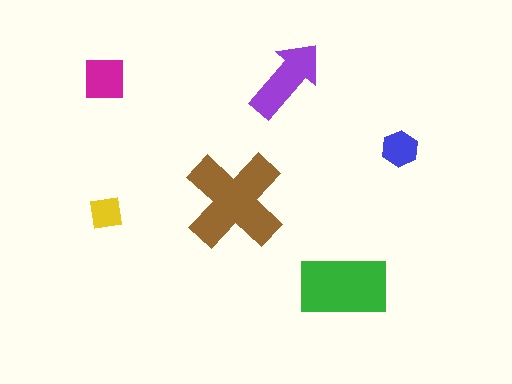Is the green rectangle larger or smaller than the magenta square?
Larger.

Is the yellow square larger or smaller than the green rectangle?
Smaller.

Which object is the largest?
The brown cross.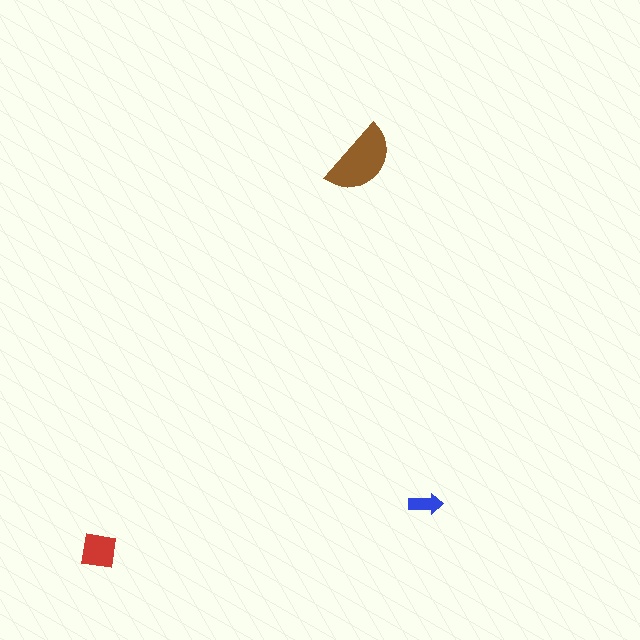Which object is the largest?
The brown semicircle.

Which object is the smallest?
The blue arrow.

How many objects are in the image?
There are 3 objects in the image.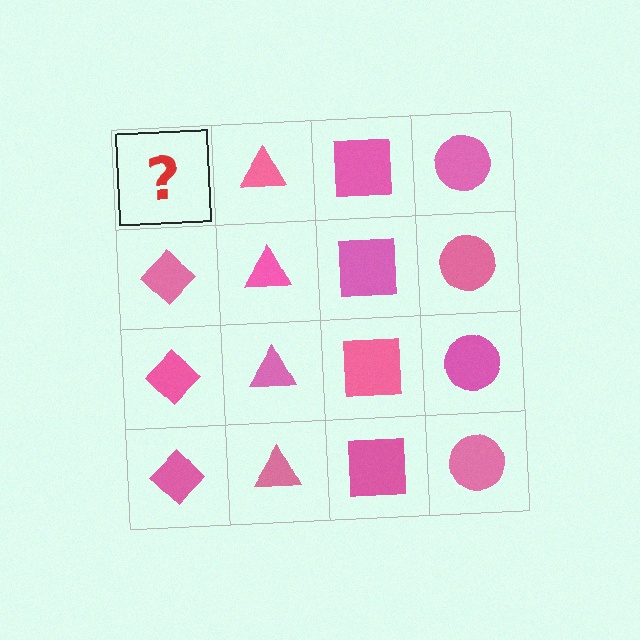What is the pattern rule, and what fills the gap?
The rule is that each column has a consistent shape. The gap should be filled with a pink diamond.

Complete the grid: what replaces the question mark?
The question mark should be replaced with a pink diamond.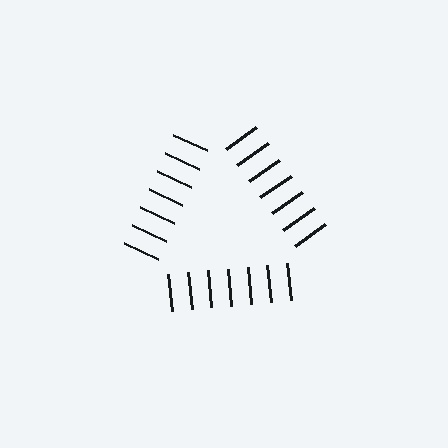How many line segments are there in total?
21 — 7 along each of the 3 edges.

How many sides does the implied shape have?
3 sides — the line-ends trace a triangle.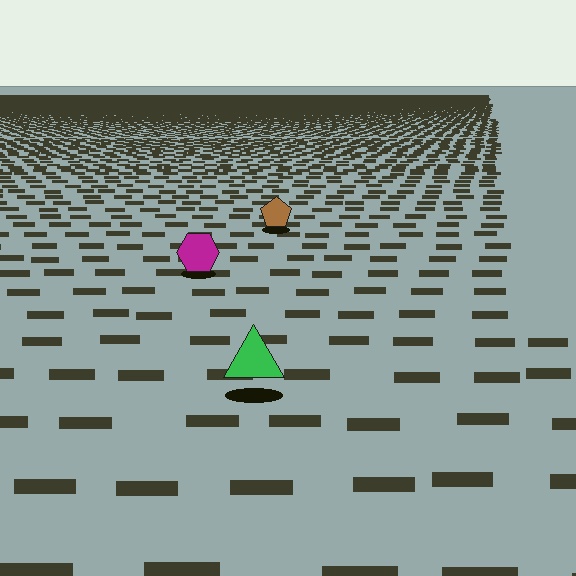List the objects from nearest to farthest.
From nearest to farthest: the green triangle, the magenta hexagon, the brown pentagon.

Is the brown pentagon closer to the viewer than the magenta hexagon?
No. The magenta hexagon is closer — you can tell from the texture gradient: the ground texture is coarser near it.